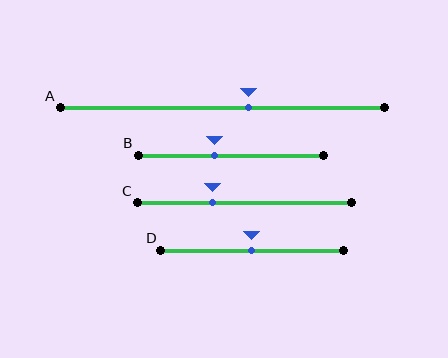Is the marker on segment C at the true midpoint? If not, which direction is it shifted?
No, the marker on segment C is shifted to the left by about 15% of the segment length.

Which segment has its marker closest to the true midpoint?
Segment D has its marker closest to the true midpoint.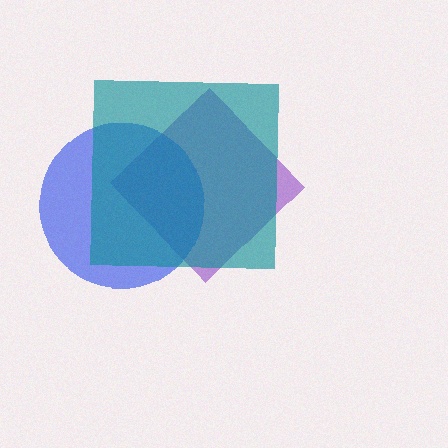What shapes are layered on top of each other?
The layered shapes are: a purple diamond, a blue circle, a teal square.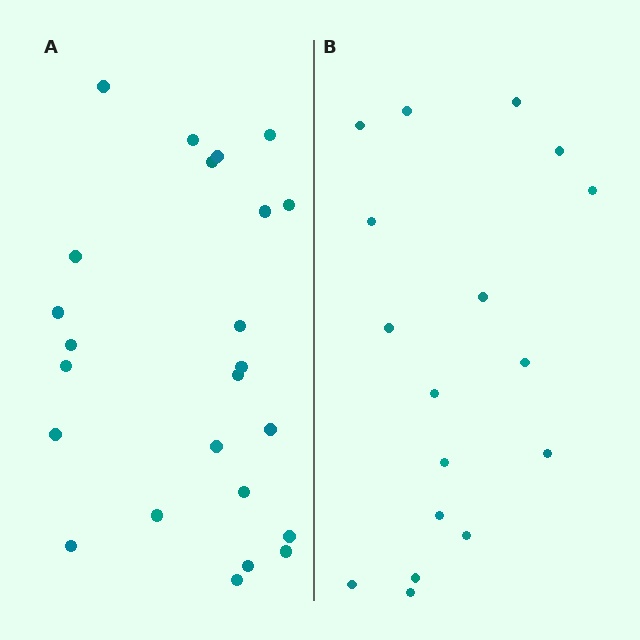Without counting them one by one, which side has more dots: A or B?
Region A (the left region) has more dots.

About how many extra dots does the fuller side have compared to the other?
Region A has roughly 8 or so more dots than region B.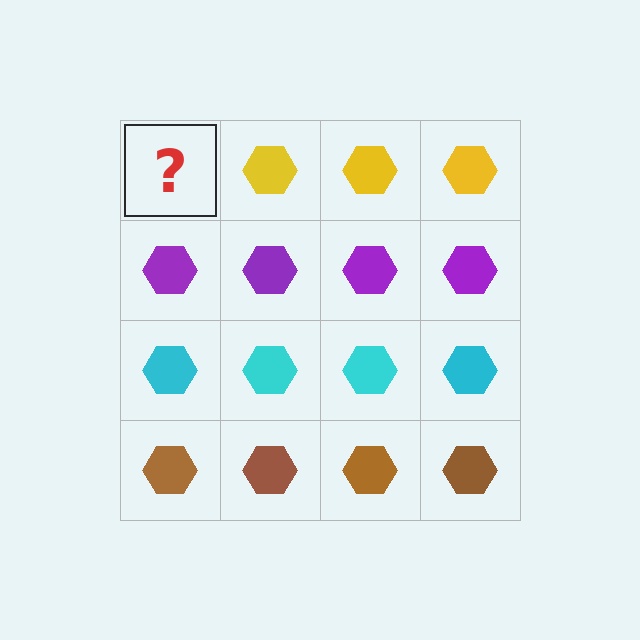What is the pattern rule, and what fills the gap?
The rule is that each row has a consistent color. The gap should be filled with a yellow hexagon.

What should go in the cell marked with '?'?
The missing cell should contain a yellow hexagon.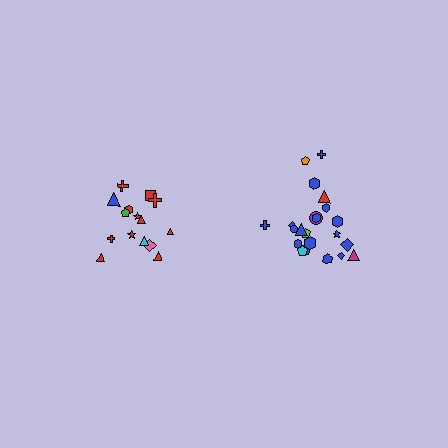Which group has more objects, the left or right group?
The right group.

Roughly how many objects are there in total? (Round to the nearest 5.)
Roughly 35 objects in total.